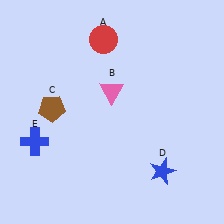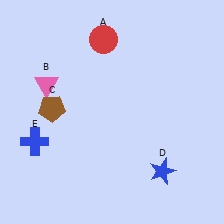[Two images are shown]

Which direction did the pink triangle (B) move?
The pink triangle (B) moved left.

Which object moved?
The pink triangle (B) moved left.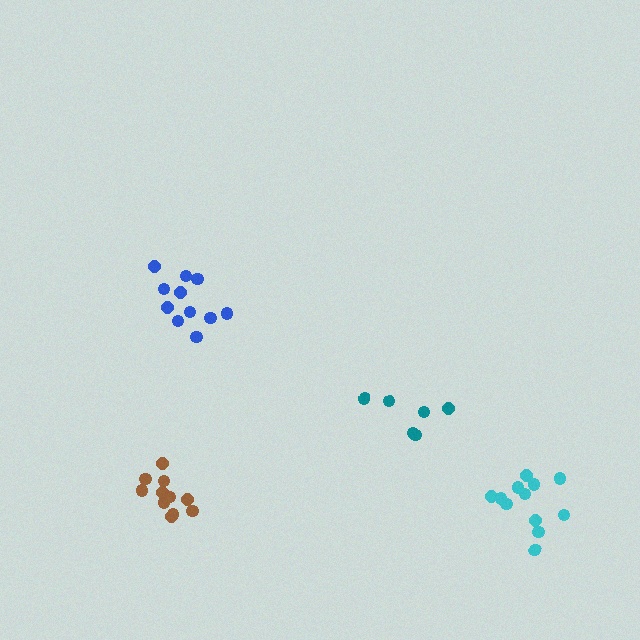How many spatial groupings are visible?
There are 4 spatial groupings.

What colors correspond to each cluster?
The clusters are colored: brown, blue, teal, cyan.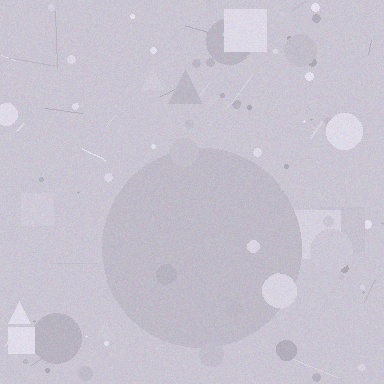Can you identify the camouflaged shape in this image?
The camouflaged shape is a circle.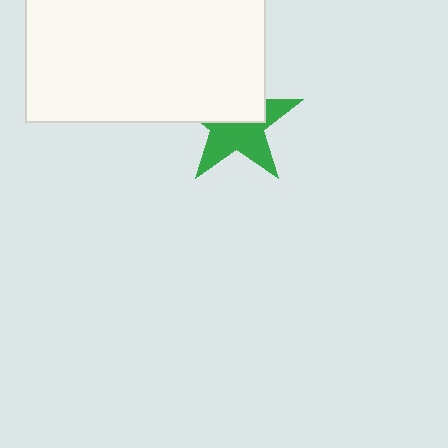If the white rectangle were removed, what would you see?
You would see the complete green star.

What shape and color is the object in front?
The object in front is a white rectangle.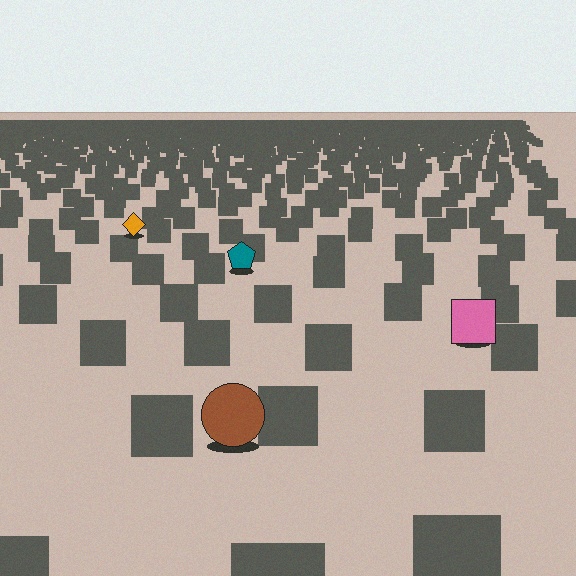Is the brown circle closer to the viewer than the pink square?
Yes. The brown circle is closer — you can tell from the texture gradient: the ground texture is coarser near it.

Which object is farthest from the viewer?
The orange diamond is farthest from the viewer. It appears smaller and the ground texture around it is denser.